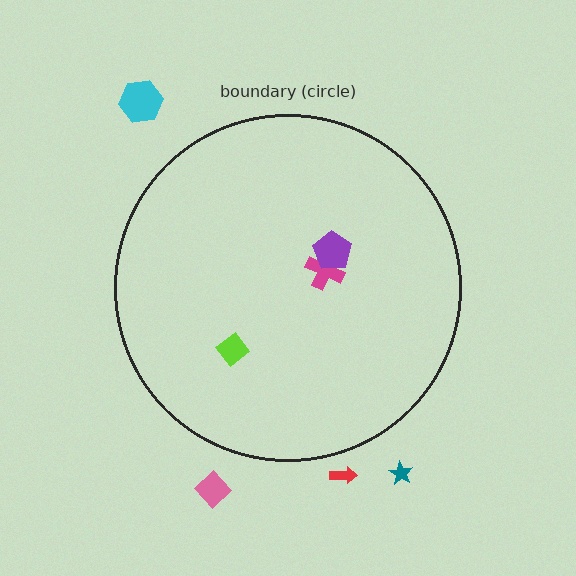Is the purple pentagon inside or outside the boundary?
Inside.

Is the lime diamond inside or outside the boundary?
Inside.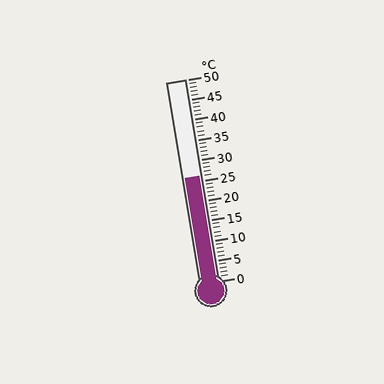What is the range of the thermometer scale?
The thermometer scale ranges from 0°C to 50°C.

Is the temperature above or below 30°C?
The temperature is below 30°C.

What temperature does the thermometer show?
The thermometer shows approximately 26°C.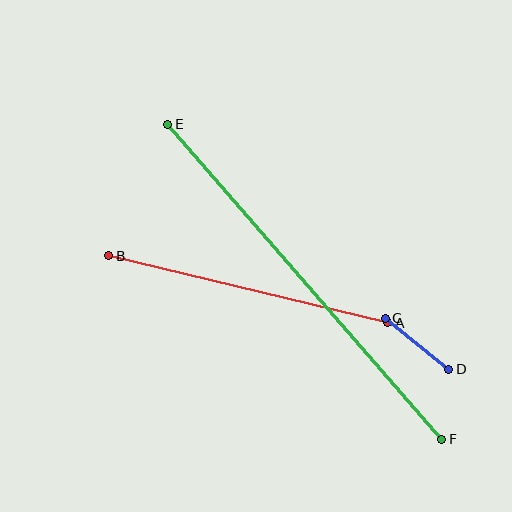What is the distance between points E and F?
The distance is approximately 418 pixels.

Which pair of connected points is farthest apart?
Points E and F are farthest apart.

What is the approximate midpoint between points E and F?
The midpoint is at approximately (305, 282) pixels.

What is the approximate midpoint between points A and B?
The midpoint is at approximately (248, 289) pixels.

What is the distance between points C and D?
The distance is approximately 81 pixels.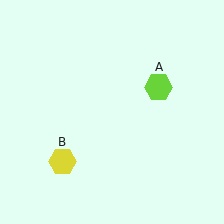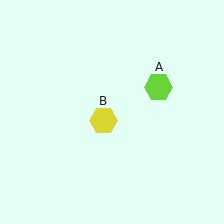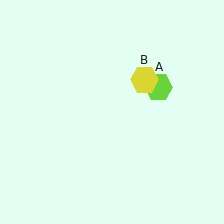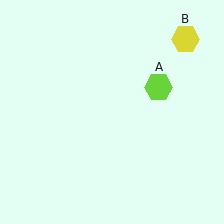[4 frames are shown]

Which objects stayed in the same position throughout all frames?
Lime hexagon (object A) remained stationary.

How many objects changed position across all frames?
1 object changed position: yellow hexagon (object B).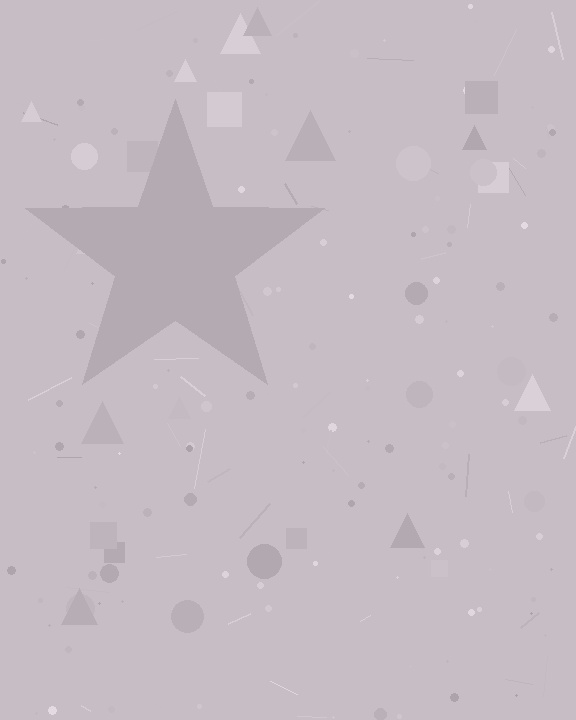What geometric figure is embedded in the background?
A star is embedded in the background.